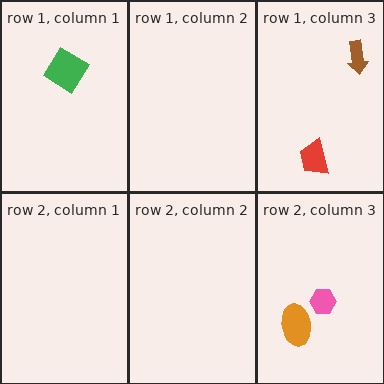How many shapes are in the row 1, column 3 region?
2.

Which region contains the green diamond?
The row 1, column 1 region.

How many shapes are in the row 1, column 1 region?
1.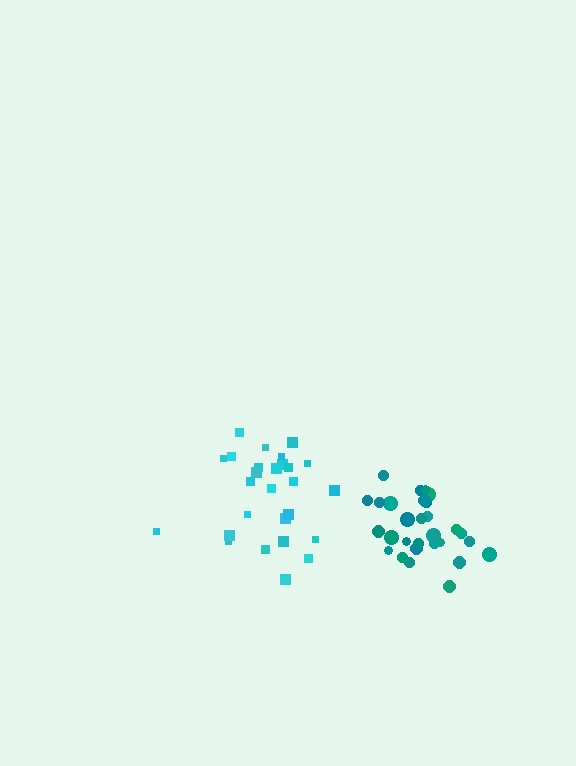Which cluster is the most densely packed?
Teal.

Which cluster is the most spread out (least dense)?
Cyan.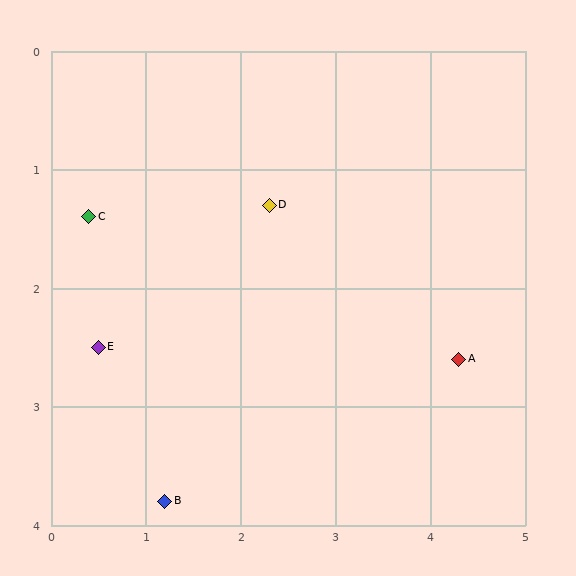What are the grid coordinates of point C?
Point C is at approximately (0.4, 1.4).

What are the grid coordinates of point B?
Point B is at approximately (1.2, 3.8).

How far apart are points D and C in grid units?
Points D and C are about 1.9 grid units apart.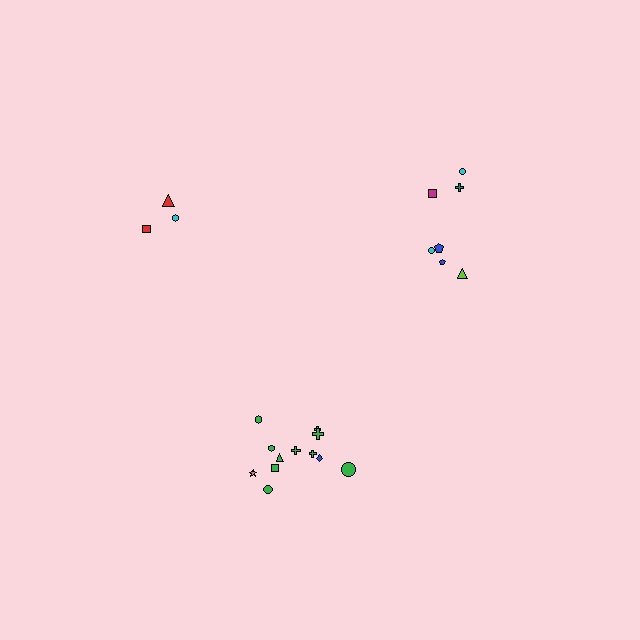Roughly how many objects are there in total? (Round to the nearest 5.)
Roughly 20 objects in total.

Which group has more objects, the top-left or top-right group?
The top-right group.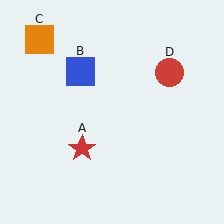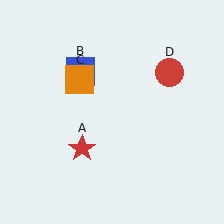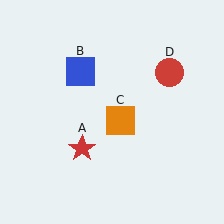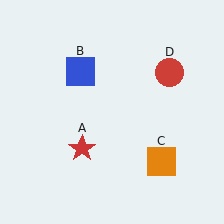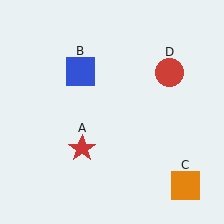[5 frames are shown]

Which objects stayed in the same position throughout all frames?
Red star (object A) and blue square (object B) and red circle (object D) remained stationary.